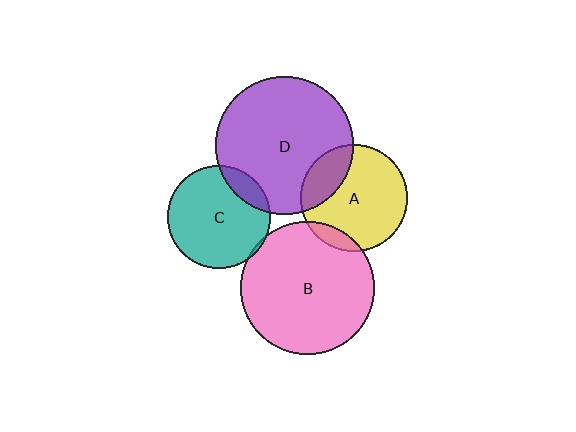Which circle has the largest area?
Circle D (purple).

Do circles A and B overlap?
Yes.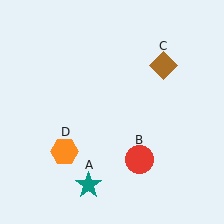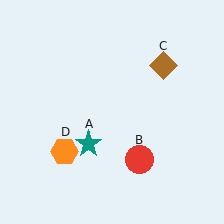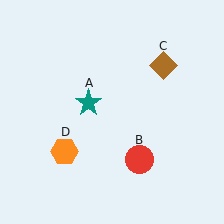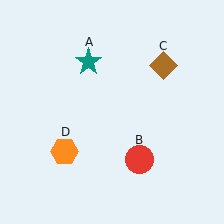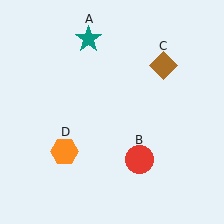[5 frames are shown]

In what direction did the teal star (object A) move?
The teal star (object A) moved up.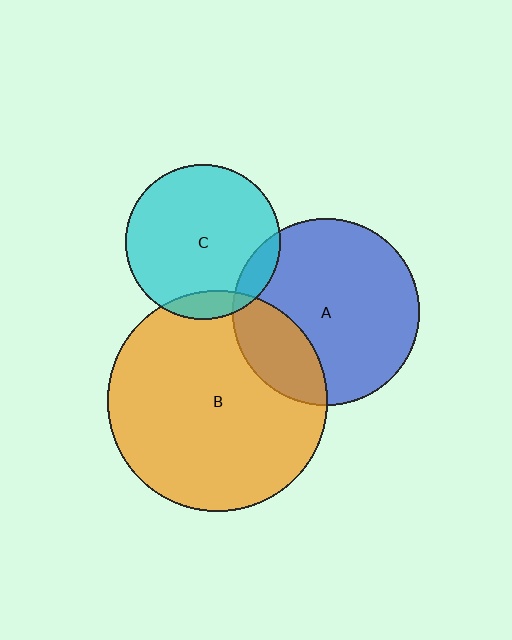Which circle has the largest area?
Circle B (orange).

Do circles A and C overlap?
Yes.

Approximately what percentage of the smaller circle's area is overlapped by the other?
Approximately 10%.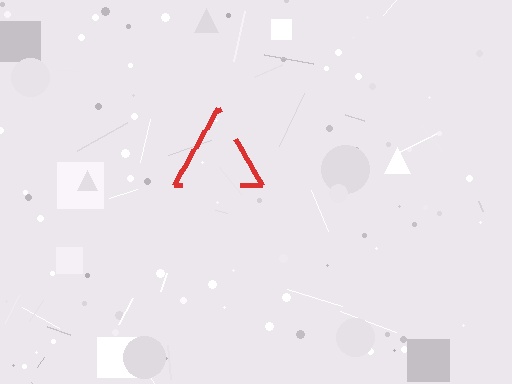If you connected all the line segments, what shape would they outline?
They would outline a triangle.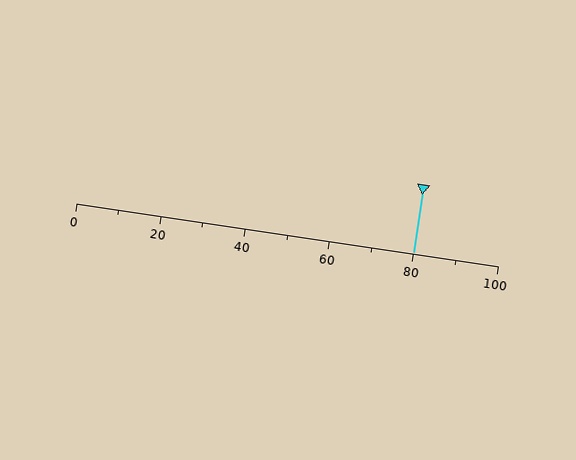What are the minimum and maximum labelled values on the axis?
The axis runs from 0 to 100.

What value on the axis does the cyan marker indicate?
The marker indicates approximately 80.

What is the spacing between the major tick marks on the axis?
The major ticks are spaced 20 apart.